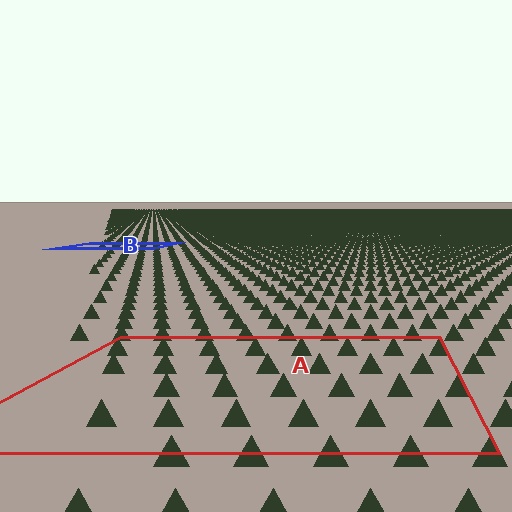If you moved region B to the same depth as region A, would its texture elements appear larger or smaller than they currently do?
They would appear larger. At a closer depth, the same texture elements are projected at a bigger on-screen size.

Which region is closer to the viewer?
Region A is closer. The texture elements there are larger and more spread out.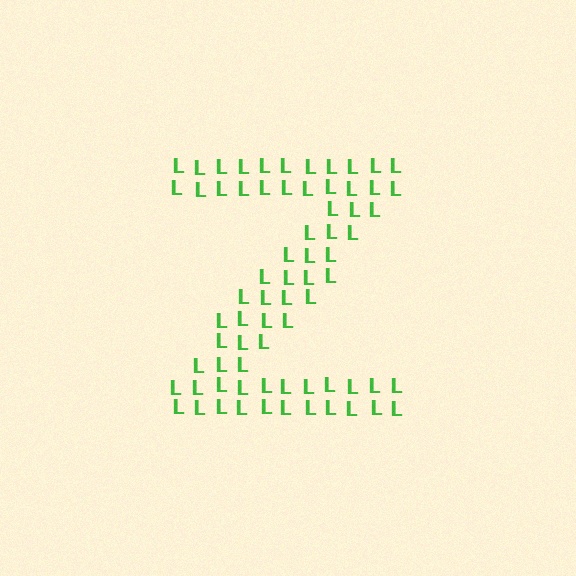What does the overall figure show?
The overall figure shows the letter Z.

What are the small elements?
The small elements are letter L's.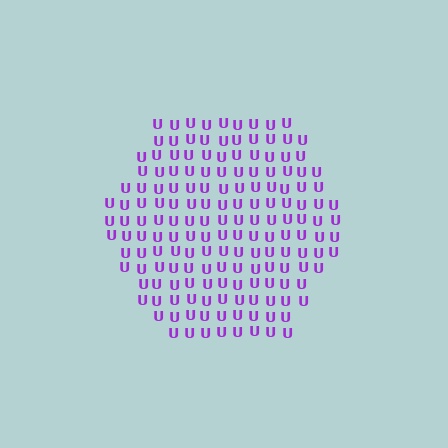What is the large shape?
The large shape is a hexagon.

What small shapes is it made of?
It is made of small letter U's.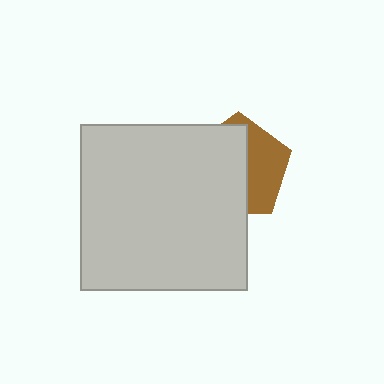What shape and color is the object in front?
The object in front is a light gray square.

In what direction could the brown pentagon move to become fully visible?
The brown pentagon could move right. That would shift it out from behind the light gray square entirely.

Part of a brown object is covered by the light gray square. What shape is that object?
It is a pentagon.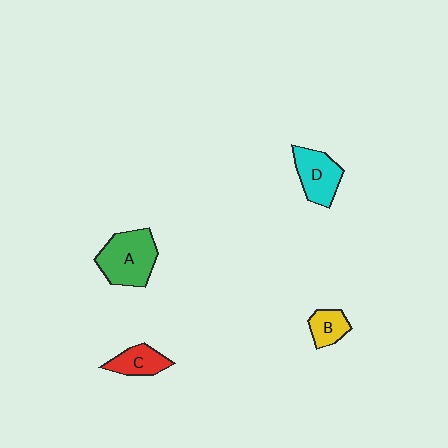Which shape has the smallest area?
Shape B (yellow).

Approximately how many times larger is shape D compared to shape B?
Approximately 1.6 times.